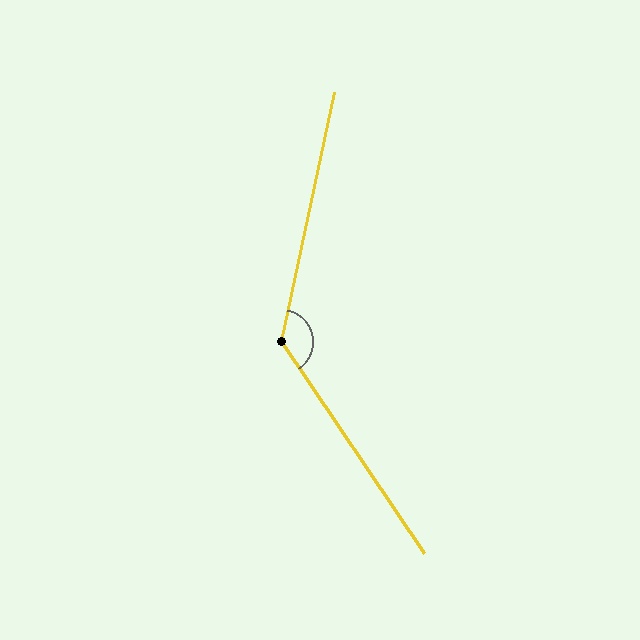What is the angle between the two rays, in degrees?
Approximately 134 degrees.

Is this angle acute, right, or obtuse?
It is obtuse.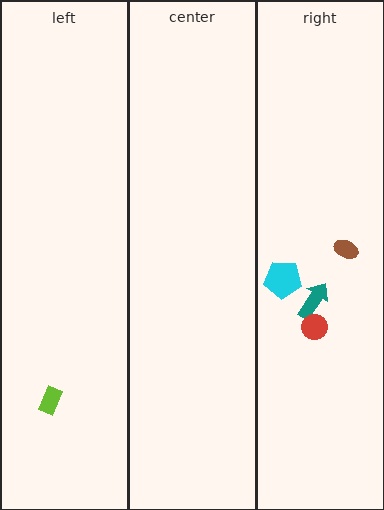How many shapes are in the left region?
1.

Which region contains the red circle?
The right region.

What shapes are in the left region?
The lime rectangle.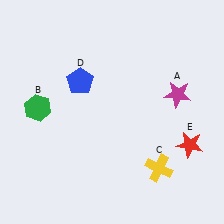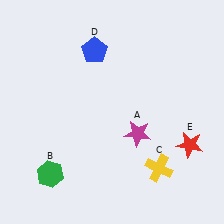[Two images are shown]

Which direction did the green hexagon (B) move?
The green hexagon (B) moved down.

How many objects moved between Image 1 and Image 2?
3 objects moved between the two images.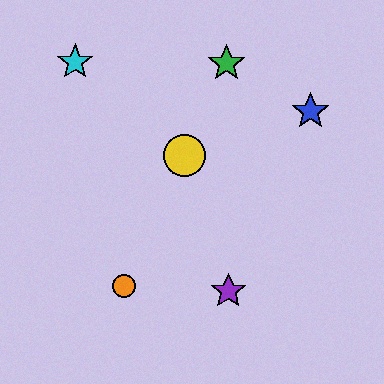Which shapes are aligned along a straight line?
The red star, the green star, the yellow circle, the orange circle are aligned along a straight line.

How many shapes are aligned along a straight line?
4 shapes (the red star, the green star, the yellow circle, the orange circle) are aligned along a straight line.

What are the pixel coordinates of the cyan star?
The cyan star is at (75, 62).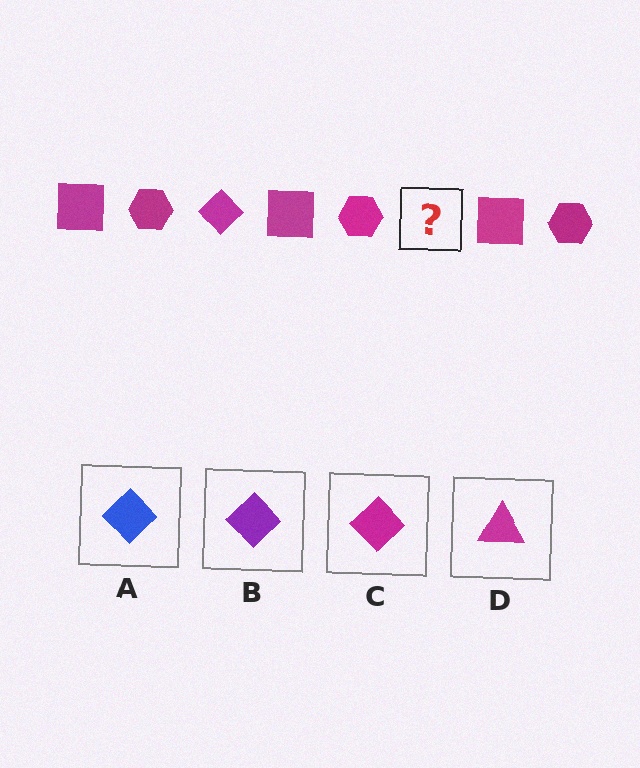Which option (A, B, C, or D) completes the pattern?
C.